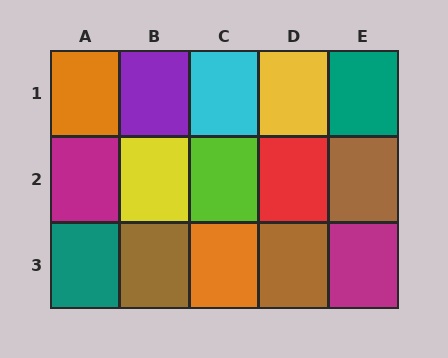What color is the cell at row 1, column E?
Teal.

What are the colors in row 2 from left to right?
Magenta, yellow, lime, red, brown.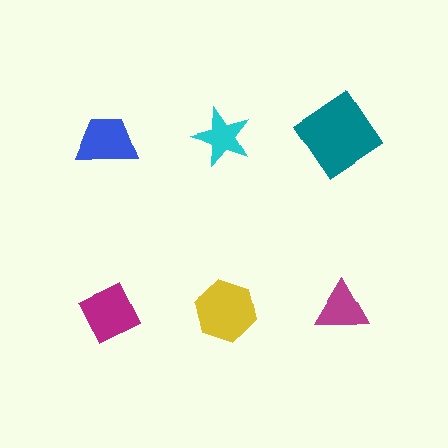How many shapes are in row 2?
3 shapes.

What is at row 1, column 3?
A teal diamond.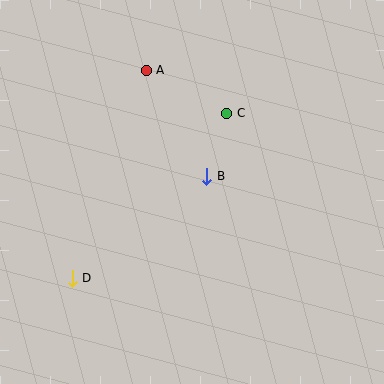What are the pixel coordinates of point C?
Point C is at (227, 113).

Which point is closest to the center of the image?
Point B at (207, 176) is closest to the center.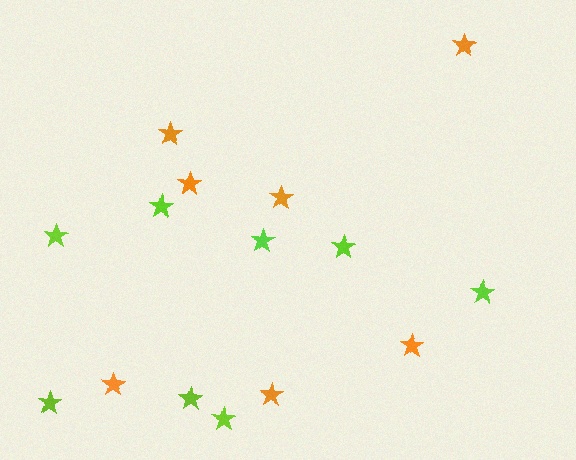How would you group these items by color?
There are 2 groups: one group of orange stars (7) and one group of lime stars (8).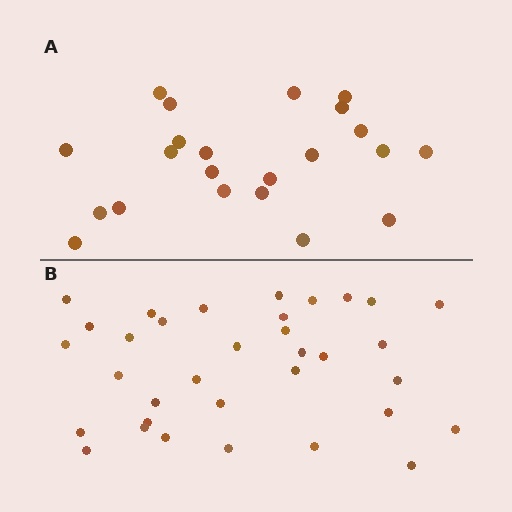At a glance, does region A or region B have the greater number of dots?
Region B (the bottom region) has more dots.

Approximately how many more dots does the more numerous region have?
Region B has roughly 12 or so more dots than region A.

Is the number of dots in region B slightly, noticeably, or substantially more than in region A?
Region B has substantially more. The ratio is roughly 1.5 to 1.